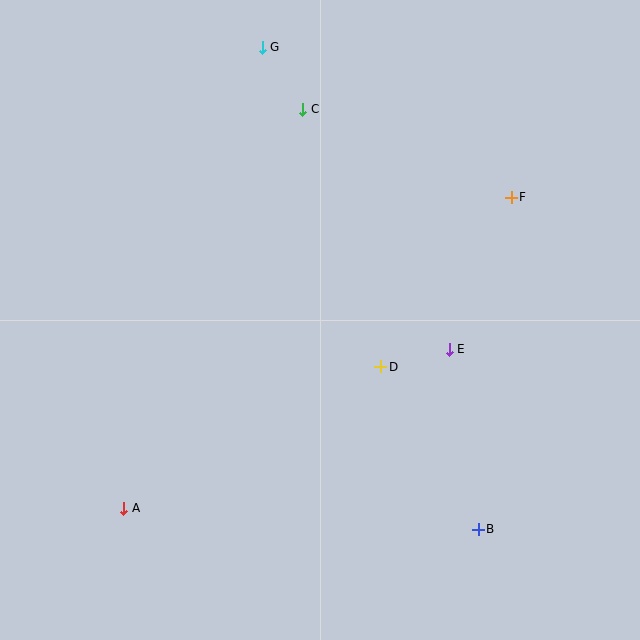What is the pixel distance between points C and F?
The distance between C and F is 227 pixels.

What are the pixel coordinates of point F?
Point F is at (511, 197).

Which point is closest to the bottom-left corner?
Point A is closest to the bottom-left corner.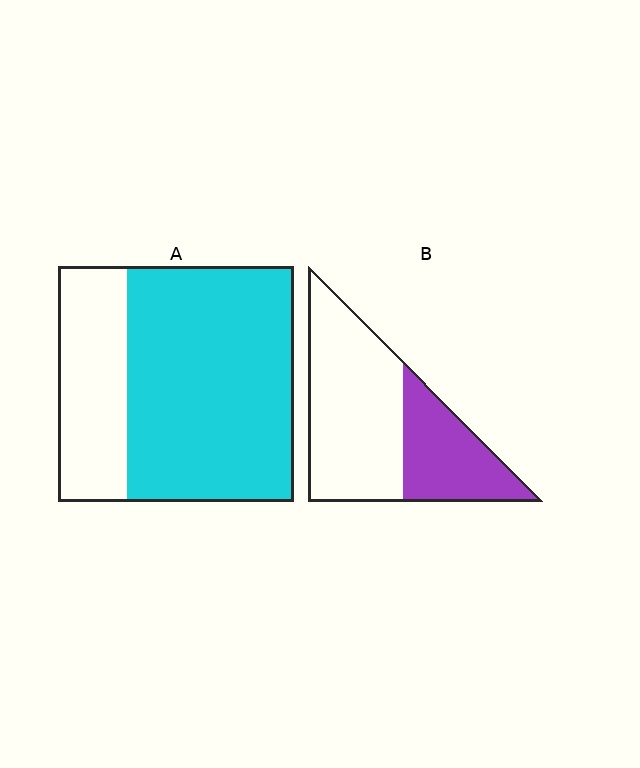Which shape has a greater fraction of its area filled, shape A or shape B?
Shape A.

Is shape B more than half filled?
No.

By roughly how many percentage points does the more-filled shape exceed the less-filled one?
By roughly 35 percentage points (A over B).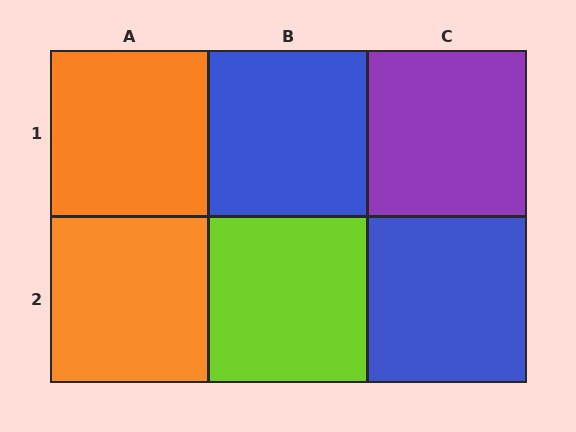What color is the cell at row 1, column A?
Orange.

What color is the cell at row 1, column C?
Purple.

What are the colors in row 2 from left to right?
Orange, lime, blue.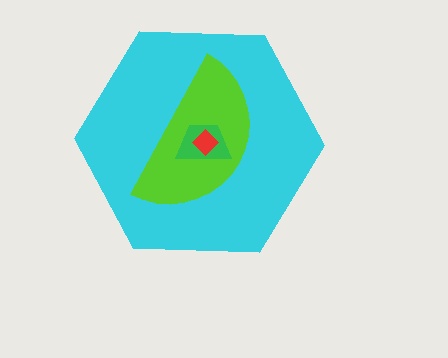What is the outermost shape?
The cyan hexagon.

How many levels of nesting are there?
4.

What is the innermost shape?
The red diamond.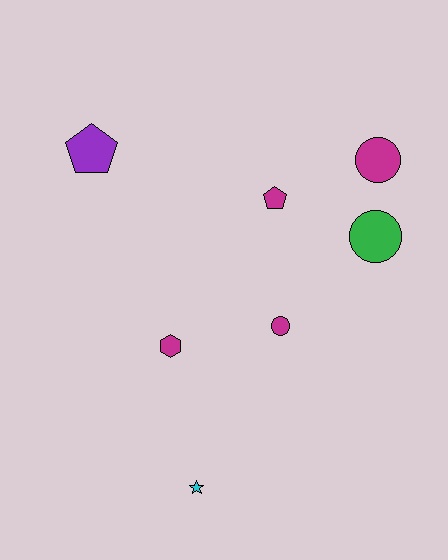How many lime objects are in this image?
There are no lime objects.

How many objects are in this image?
There are 7 objects.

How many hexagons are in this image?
There is 1 hexagon.